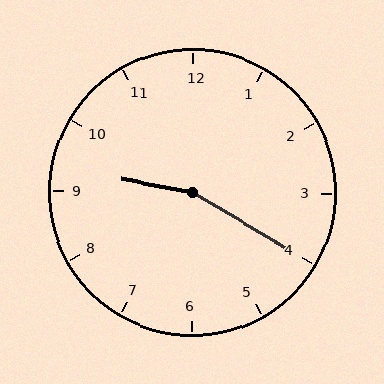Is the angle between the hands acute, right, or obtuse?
It is obtuse.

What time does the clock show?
9:20.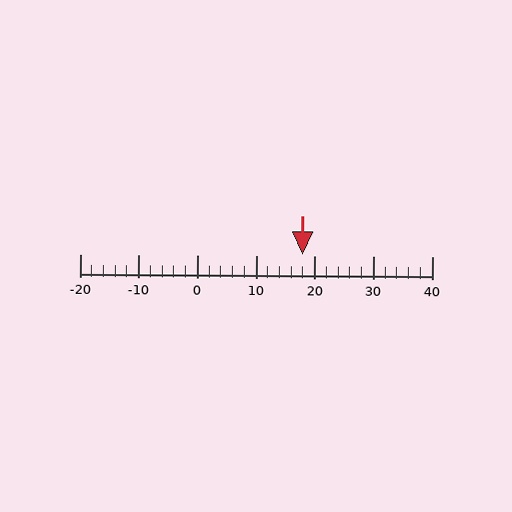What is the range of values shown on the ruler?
The ruler shows values from -20 to 40.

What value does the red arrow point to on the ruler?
The red arrow points to approximately 18.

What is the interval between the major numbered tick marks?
The major tick marks are spaced 10 units apart.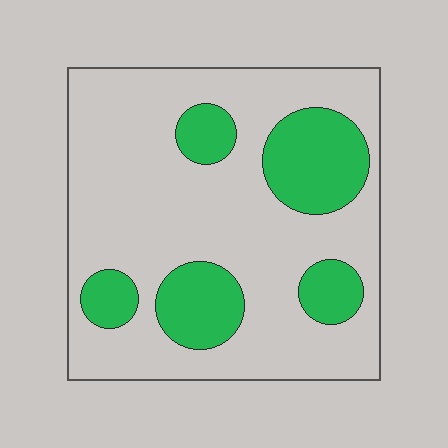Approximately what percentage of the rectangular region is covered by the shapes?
Approximately 25%.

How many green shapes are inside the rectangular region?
5.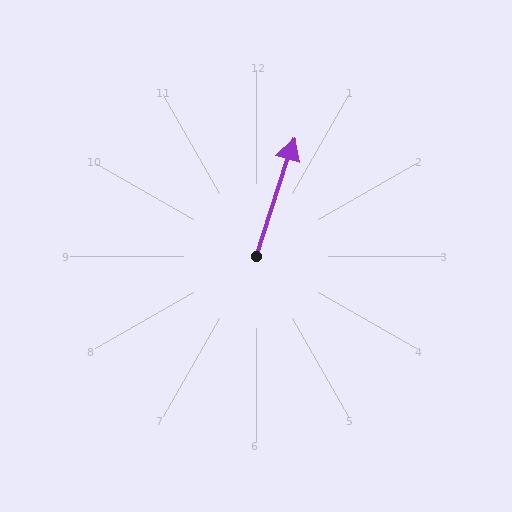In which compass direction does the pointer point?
North.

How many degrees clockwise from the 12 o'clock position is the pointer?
Approximately 18 degrees.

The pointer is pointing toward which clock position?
Roughly 1 o'clock.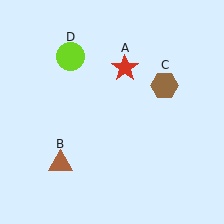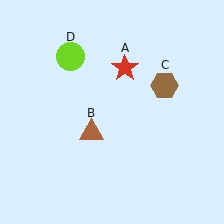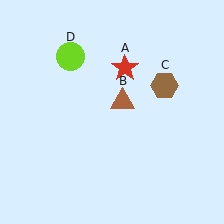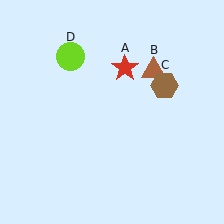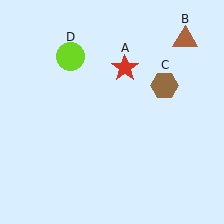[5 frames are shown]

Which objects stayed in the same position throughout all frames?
Red star (object A) and brown hexagon (object C) and lime circle (object D) remained stationary.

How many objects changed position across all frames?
1 object changed position: brown triangle (object B).